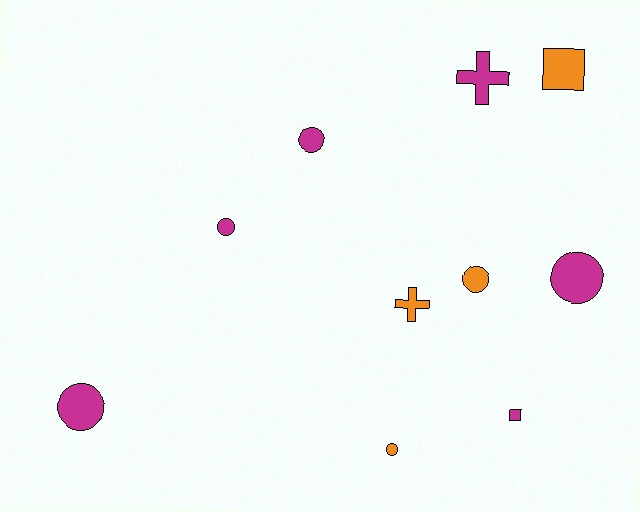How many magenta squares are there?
There is 1 magenta square.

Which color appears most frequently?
Magenta, with 6 objects.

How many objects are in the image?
There are 10 objects.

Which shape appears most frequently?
Circle, with 6 objects.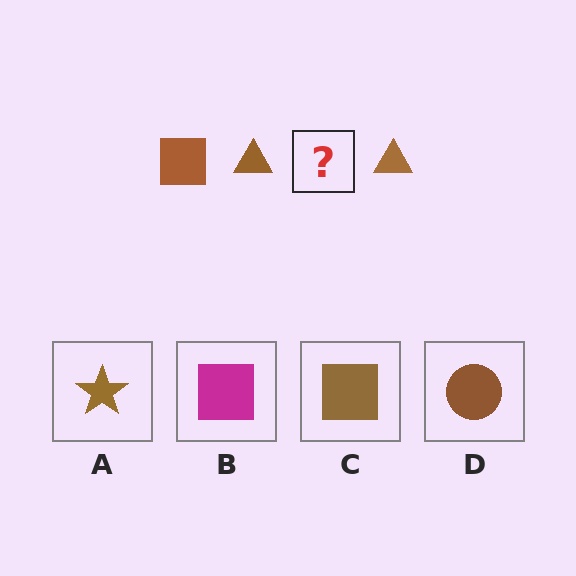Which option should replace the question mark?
Option C.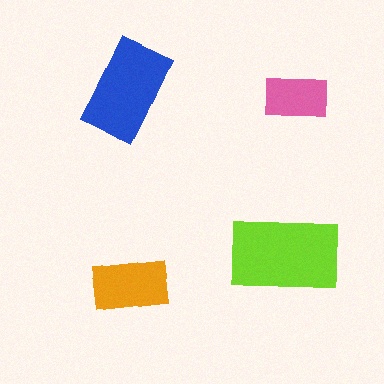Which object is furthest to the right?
The pink rectangle is rightmost.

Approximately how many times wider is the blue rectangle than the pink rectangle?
About 1.5 times wider.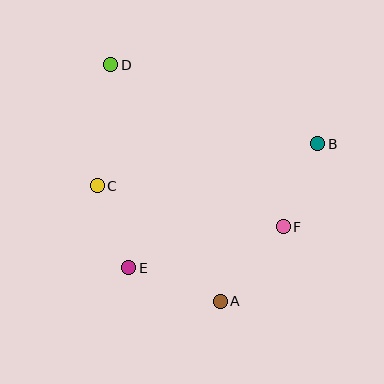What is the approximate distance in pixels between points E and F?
The distance between E and F is approximately 160 pixels.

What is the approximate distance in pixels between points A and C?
The distance between A and C is approximately 169 pixels.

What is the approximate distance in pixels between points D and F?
The distance between D and F is approximately 237 pixels.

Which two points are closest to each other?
Points C and E are closest to each other.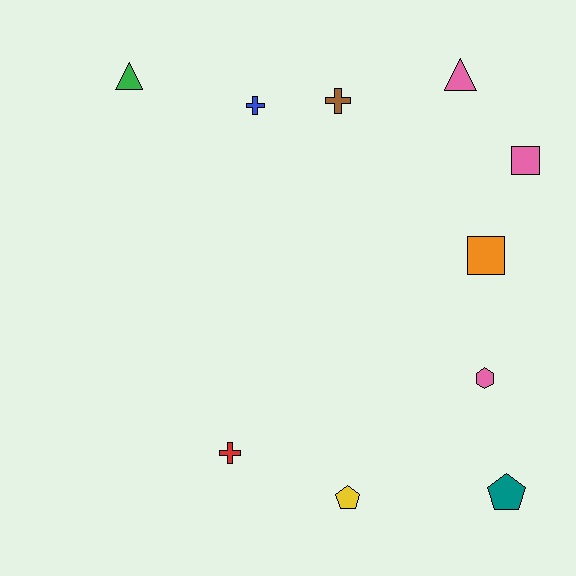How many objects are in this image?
There are 10 objects.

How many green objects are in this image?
There is 1 green object.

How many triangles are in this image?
There are 2 triangles.